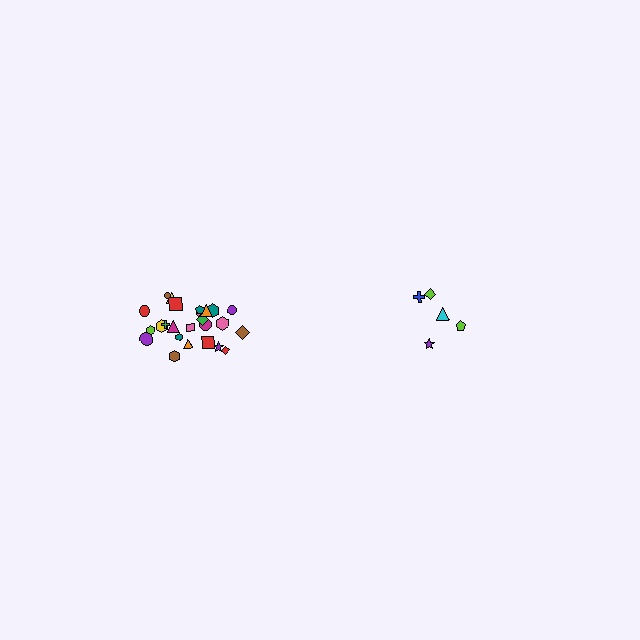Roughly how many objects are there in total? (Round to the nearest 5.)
Roughly 30 objects in total.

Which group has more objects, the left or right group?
The left group.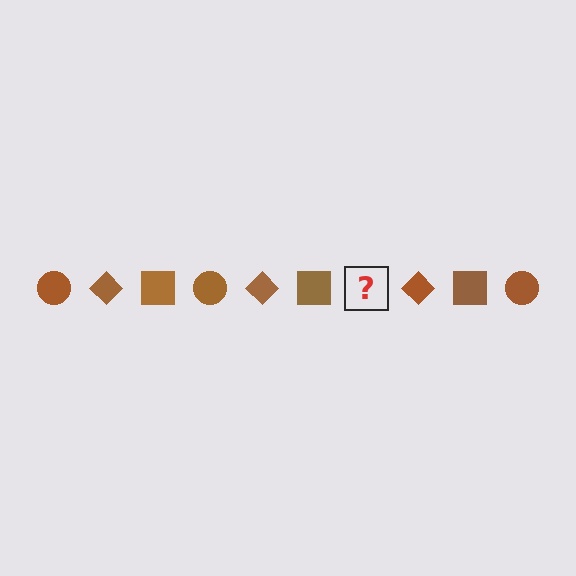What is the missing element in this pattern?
The missing element is a brown circle.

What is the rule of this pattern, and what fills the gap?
The rule is that the pattern cycles through circle, diamond, square shapes in brown. The gap should be filled with a brown circle.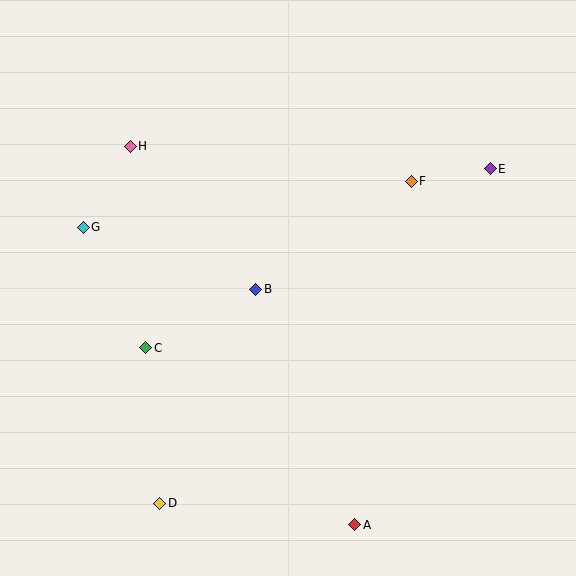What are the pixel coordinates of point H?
Point H is at (130, 146).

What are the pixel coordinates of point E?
Point E is at (490, 169).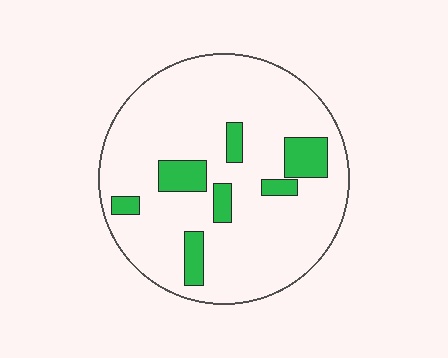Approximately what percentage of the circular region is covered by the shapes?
Approximately 15%.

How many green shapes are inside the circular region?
7.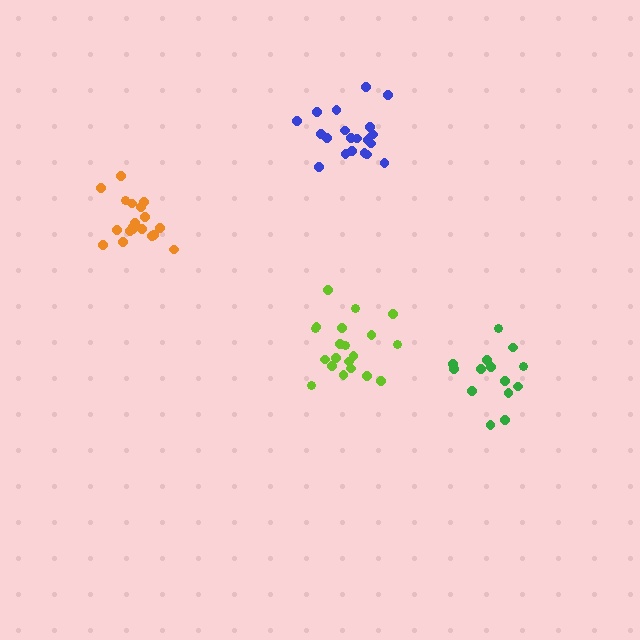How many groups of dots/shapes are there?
There are 4 groups.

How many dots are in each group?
Group 1: 21 dots, Group 2: 20 dots, Group 3: 15 dots, Group 4: 19 dots (75 total).